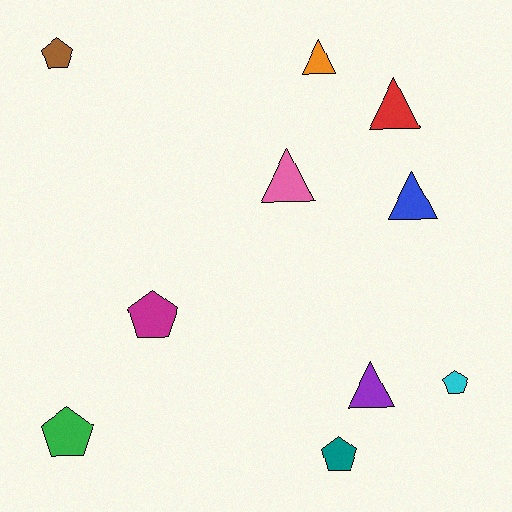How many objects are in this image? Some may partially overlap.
There are 10 objects.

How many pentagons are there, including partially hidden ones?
There are 5 pentagons.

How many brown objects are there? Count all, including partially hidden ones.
There is 1 brown object.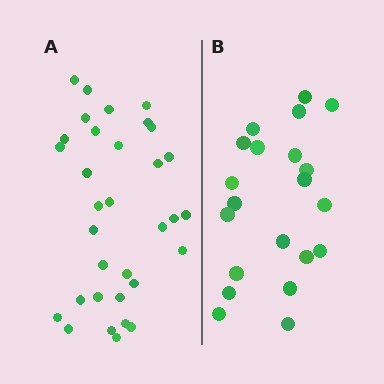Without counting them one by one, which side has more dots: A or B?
Region A (the left region) has more dots.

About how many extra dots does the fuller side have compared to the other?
Region A has roughly 12 or so more dots than region B.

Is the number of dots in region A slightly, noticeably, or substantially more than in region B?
Region A has substantially more. The ratio is roughly 1.6 to 1.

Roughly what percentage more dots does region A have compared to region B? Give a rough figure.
About 55% more.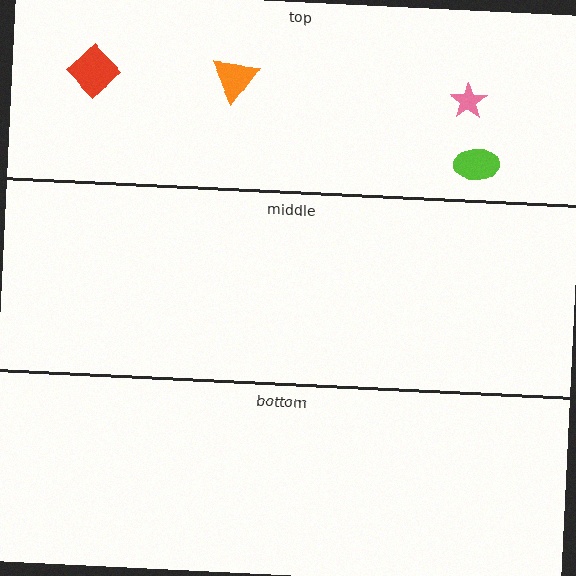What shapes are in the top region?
The lime ellipse, the red diamond, the orange triangle, the pink star.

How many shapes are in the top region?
4.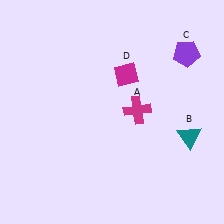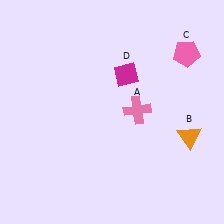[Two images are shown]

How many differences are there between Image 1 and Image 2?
There are 3 differences between the two images.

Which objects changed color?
A changed from magenta to pink. B changed from teal to orange. C changed from purple to pink.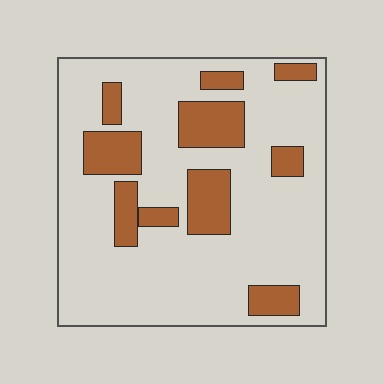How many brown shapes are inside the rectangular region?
10.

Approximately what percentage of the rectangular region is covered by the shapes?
Approximately 20%.